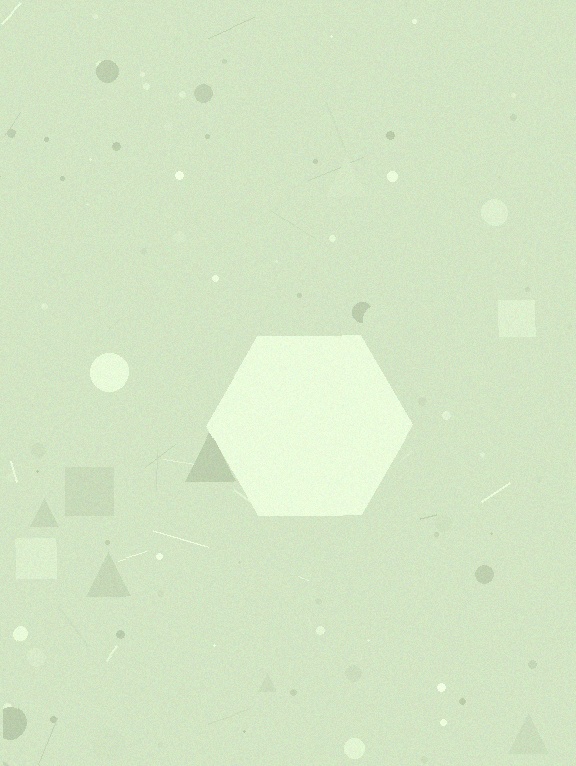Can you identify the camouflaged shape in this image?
The camouflaged shape is a hexagon.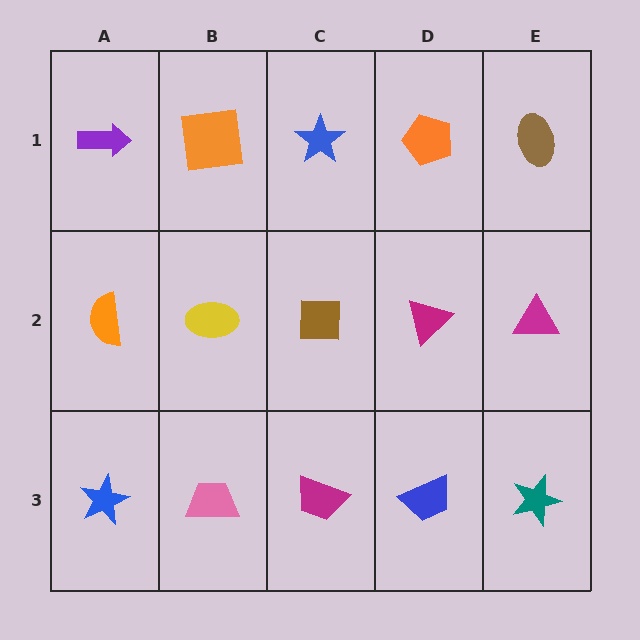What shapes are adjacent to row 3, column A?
An orange semicircle (row 2, column A), a pink trapezoid (row 3, column B).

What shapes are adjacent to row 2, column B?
An orange square (row 1, column B), a pink trapezoid (row 3, column B), an orange semicircle (row 2, column A), a brown square (row 2, column C).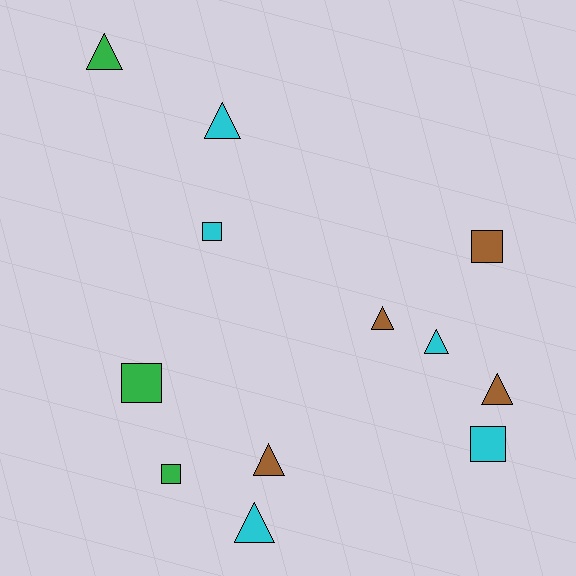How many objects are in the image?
There are 12 objects.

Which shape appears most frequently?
Triangle, with 7 objects.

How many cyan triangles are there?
There are 3 cyan triangles.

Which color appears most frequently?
Cyan, with 5 objects.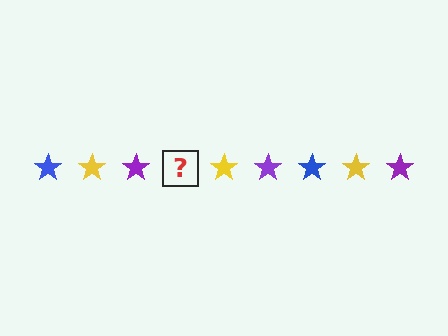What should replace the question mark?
The question mark should be replaced with a blue star.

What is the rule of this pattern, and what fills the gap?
The rule is that the pattern cycles through blue, yellow, purple stars. The gap should be filled with a blue star.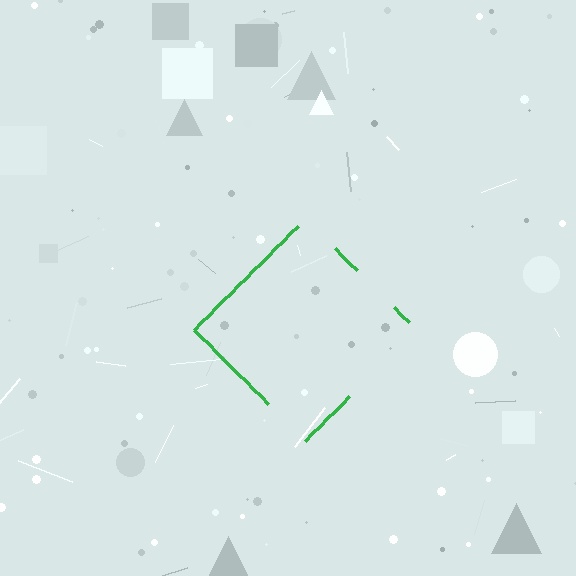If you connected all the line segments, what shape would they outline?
They would outline a diamond.